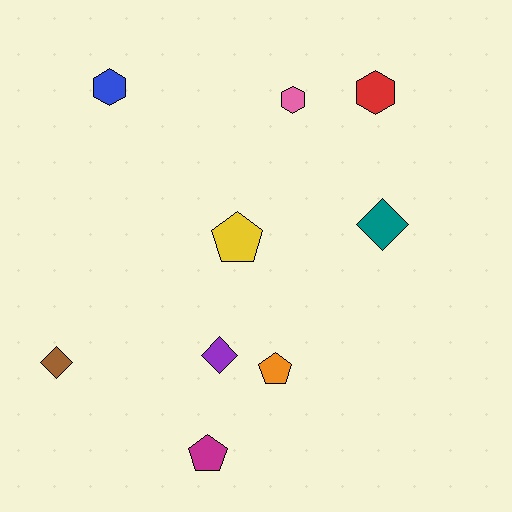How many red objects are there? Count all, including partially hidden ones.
There is 1 red object.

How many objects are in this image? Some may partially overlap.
There are 9 objects.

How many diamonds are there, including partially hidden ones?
There are 3 diamonds.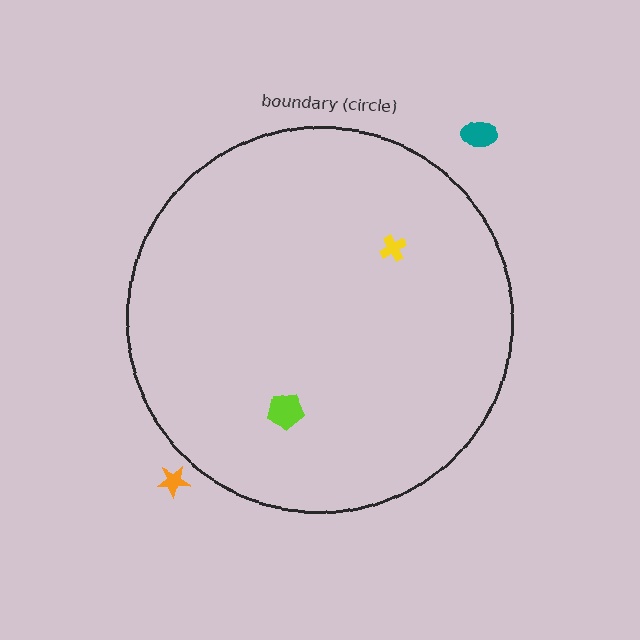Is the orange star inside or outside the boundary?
Outside.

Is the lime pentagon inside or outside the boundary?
Inside.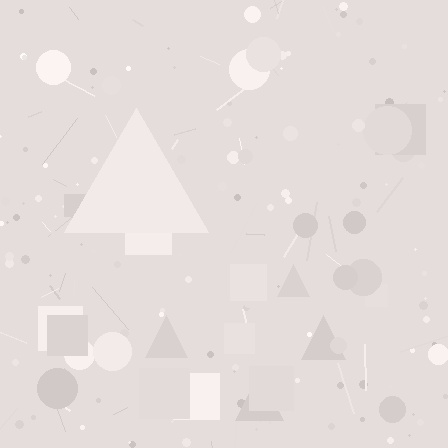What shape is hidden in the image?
A triangle is hidden in the image.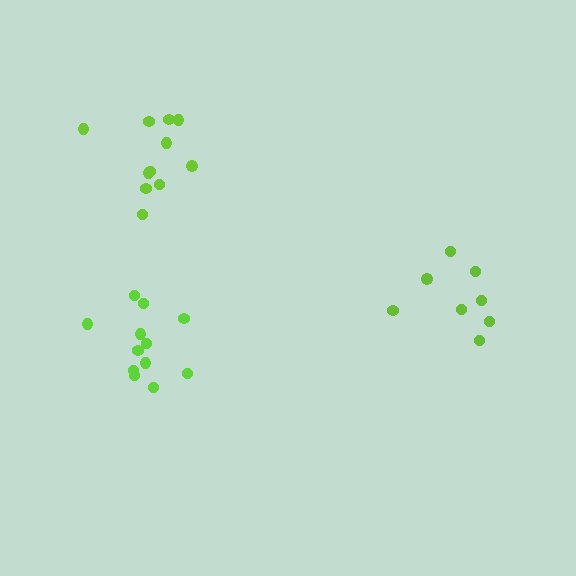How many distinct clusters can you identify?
There are 3 distinct clusters.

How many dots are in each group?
Group 1: 8 dots, Group 2: 12 dots, Group 3: 11 dots (31 total).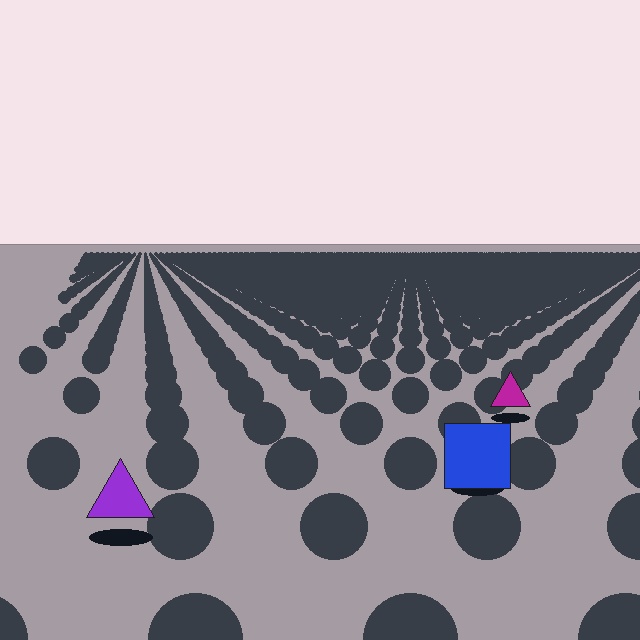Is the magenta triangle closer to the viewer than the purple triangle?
No. The purple triangle is closer — you can tell from the texture gradient: the ground texture is coarser near it.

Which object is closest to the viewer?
The purple triangle is closest. The texture marks near it are larger and more spread out.